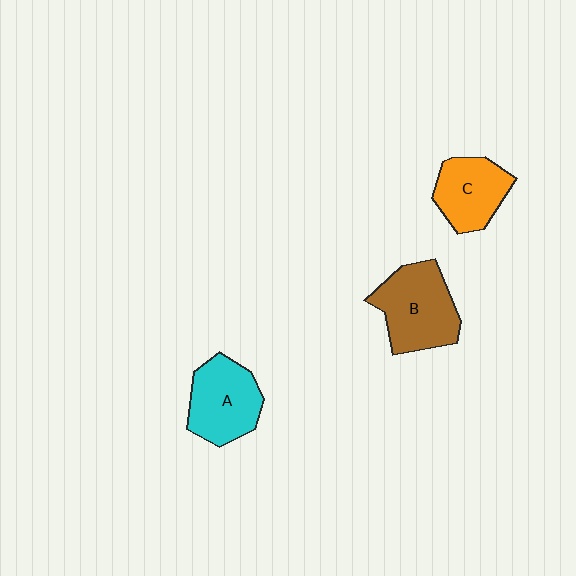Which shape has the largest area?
Shape B (brown).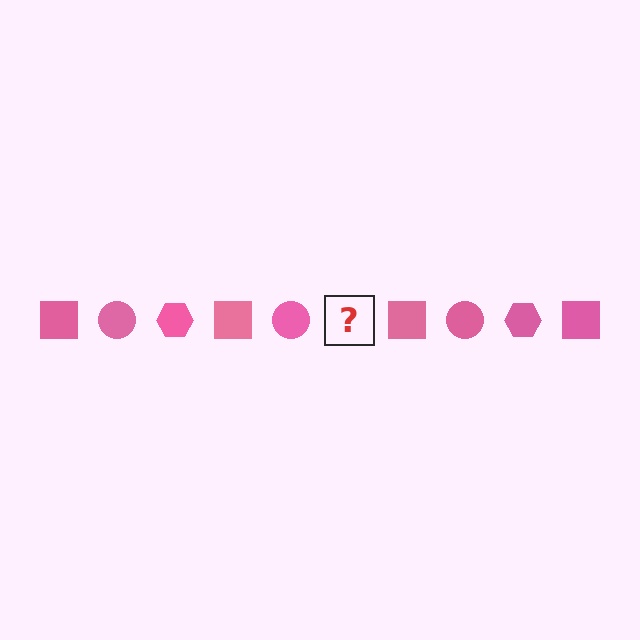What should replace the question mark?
The question mark should be replaced with a pink hexagon.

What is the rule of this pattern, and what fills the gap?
The rule is that the pattern cycles through square, circle, hexagon shapes in pink. The gap should be filled with a pink hexagon.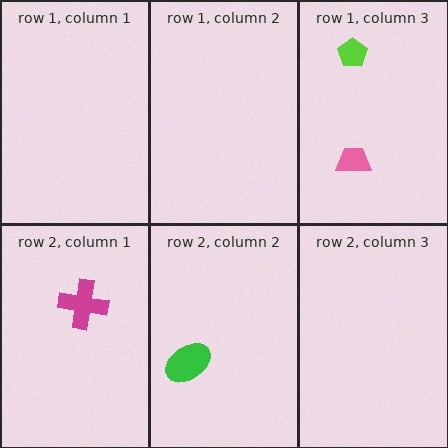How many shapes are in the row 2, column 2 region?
1.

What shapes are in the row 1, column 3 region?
The pink trapezoid, the lime pentagon.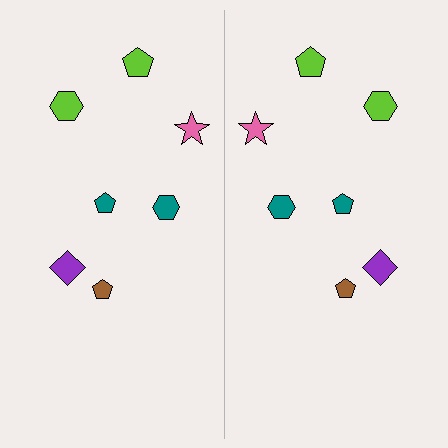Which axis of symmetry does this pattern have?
The pattern has a vertical axis of symmetry running through the center of the image.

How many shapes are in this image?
There are 14 shapes in this image.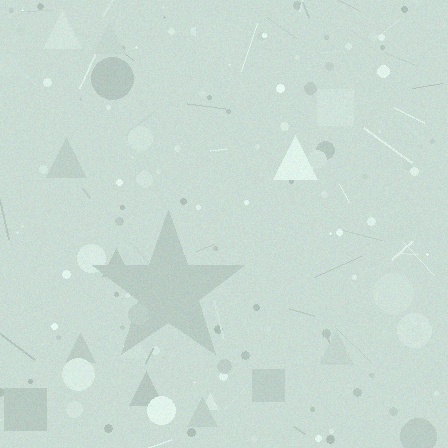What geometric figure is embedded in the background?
A star is embedded in the background.